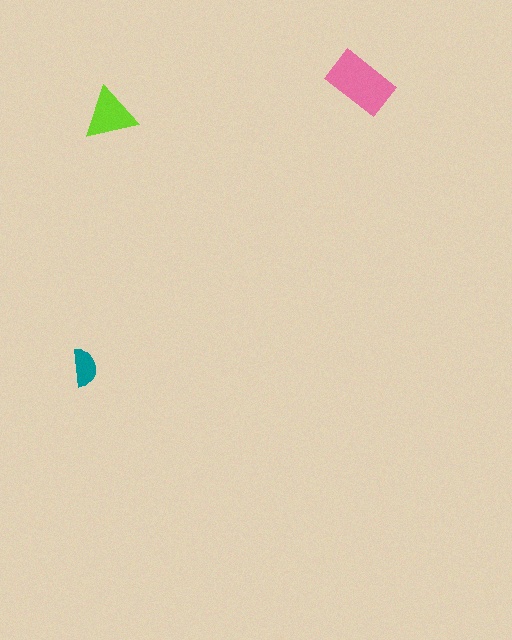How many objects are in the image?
There are 3 objects in the image.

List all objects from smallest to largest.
The teal semicircle, the lime triangle, the pink rectangle.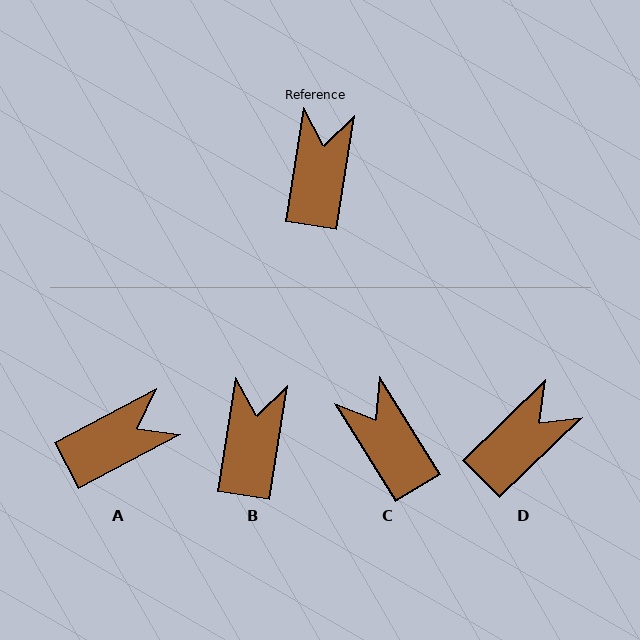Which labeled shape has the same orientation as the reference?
B.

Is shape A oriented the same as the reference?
No, it is off by about 53 degrees.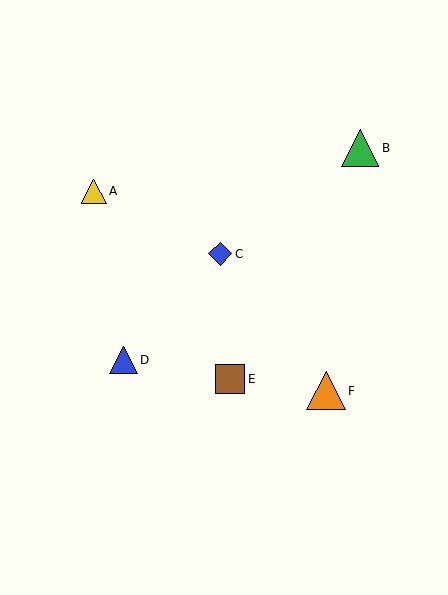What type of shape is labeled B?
Shape B is a green triangle.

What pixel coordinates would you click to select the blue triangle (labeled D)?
Click at (124, 360) to select the blue triangle D.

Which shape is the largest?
The orange triangle (labeled F) is the largest.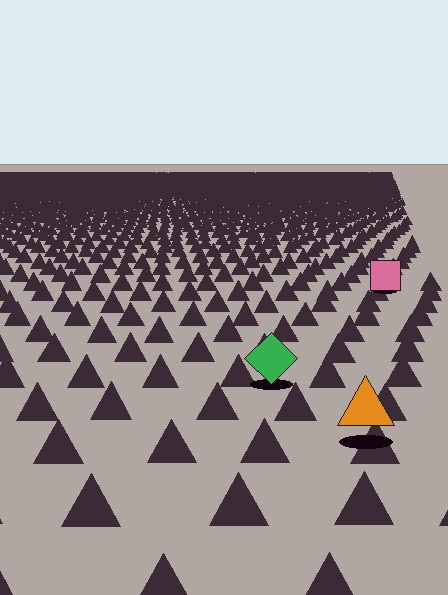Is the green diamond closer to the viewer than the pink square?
Yes. The green diamond is closer — you can tell from the texture gradient: the ground texture is coarser near it.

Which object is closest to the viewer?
The orange triangle is closest. The texture marks near it are larger and more spread out.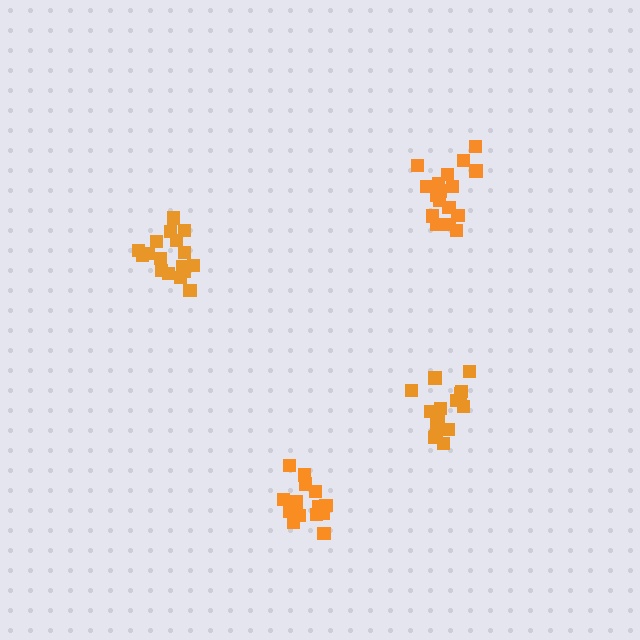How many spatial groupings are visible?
There are 4 spatial groupings.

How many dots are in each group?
Group 1: 17 dots, Group 2: 18 dots, Group 3: 14 dots, Group 4: 15 dots (64 total).